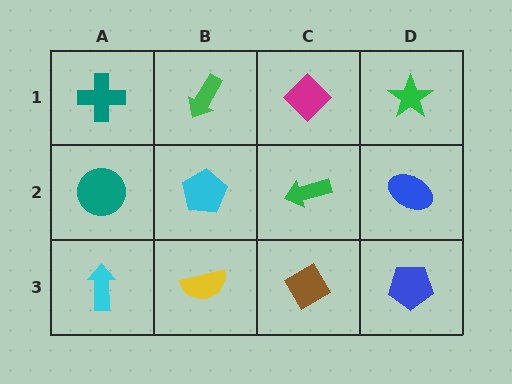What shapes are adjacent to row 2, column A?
A teal cross (row 1, column A), a cyan arrow (row 3, column A), a cyan pentagon (row 2, column B).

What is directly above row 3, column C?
A green arrow.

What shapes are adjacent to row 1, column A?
A teal circle (row 2, column A), a green arrow (row 1, column B).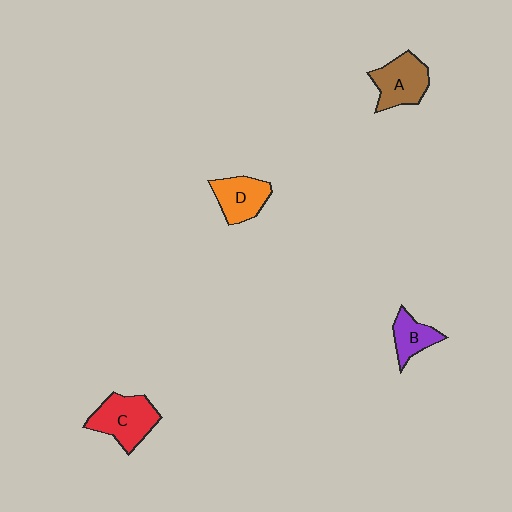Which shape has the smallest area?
Shape B (purple).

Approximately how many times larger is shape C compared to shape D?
Approximately 1.3 times.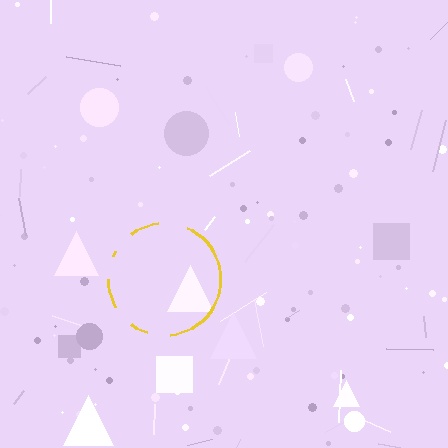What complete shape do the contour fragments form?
The contour fragments form a circle.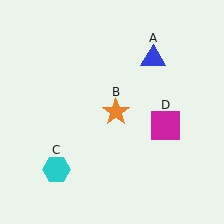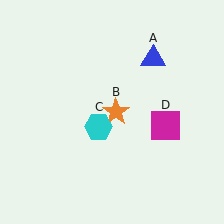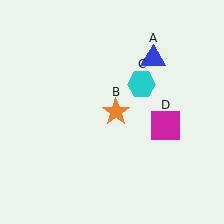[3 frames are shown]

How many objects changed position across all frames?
1 object changed position: cyan hexagon (object C).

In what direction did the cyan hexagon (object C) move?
The cyan hexagon (object C) moved up and to the right.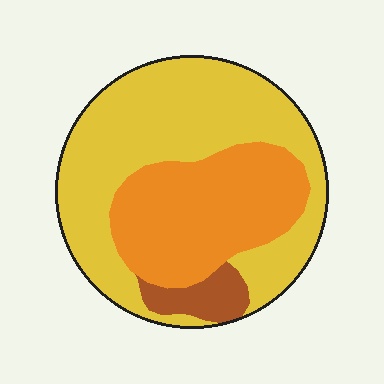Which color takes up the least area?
Brown, at roughly 5%.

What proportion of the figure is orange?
Orange takes up about one third (1/3) of the figure.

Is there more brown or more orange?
Orange.